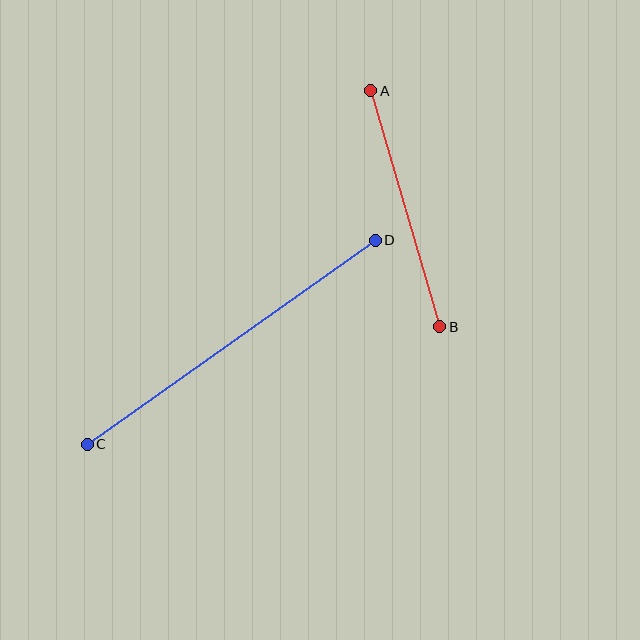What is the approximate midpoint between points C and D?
The midpoint is at approximately (231, 342) pixels.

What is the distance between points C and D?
The distance is approximately 353 pixels.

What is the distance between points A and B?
The distance is approximately 245 pixels.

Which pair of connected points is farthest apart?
Points C and D are farthest apart.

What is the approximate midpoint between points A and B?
The midpoint is at approximately (405, 209) pixels.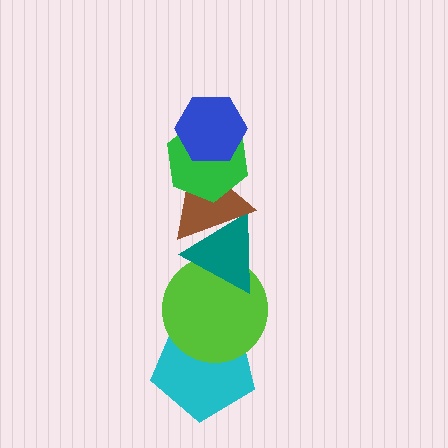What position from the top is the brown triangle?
The brown triangle is 3rd from the top.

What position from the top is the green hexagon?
The green hexagon is 2nd from the top.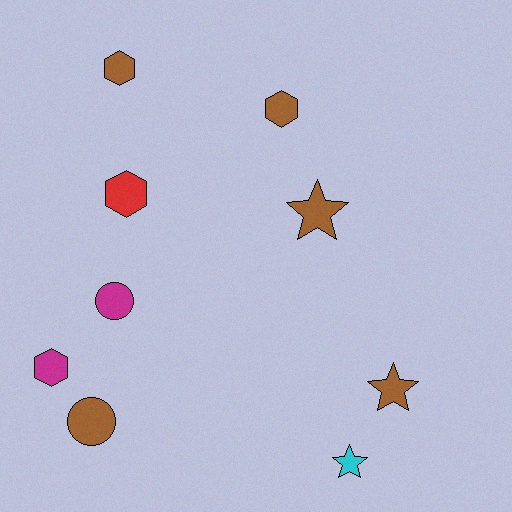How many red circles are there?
There are no red circles.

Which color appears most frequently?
Brown, with 5 objects.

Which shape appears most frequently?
Hexagon, with 4 objects.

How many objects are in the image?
There are 9 objects.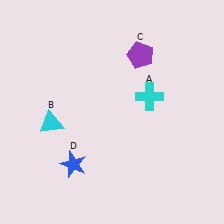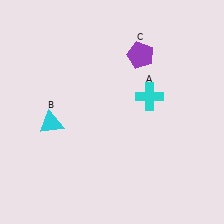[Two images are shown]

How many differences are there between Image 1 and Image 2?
There is 1 difference between the two images.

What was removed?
The blue star (D) was removed in Image 2.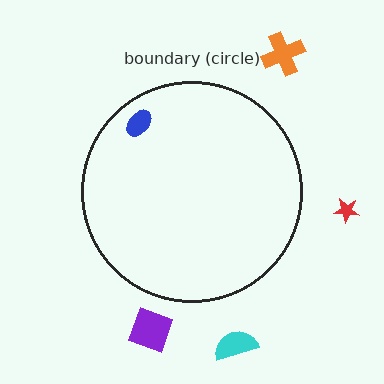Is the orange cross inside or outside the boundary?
Outside.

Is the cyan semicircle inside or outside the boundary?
Outside.